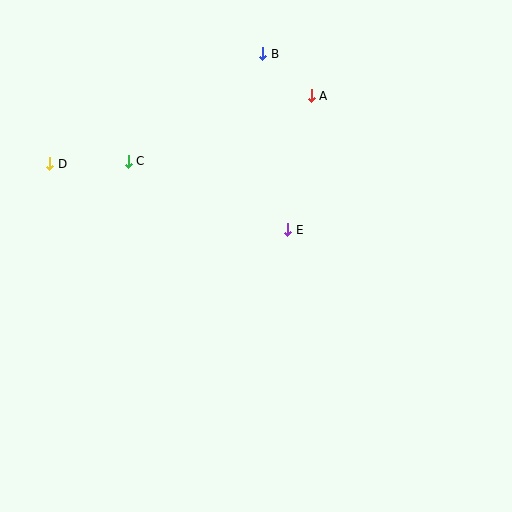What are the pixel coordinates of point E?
Point E is at (288, 230).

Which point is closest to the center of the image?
Point E at (288, 230) is closest to the center.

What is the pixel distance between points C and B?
The distance between C and B is 172 pixels.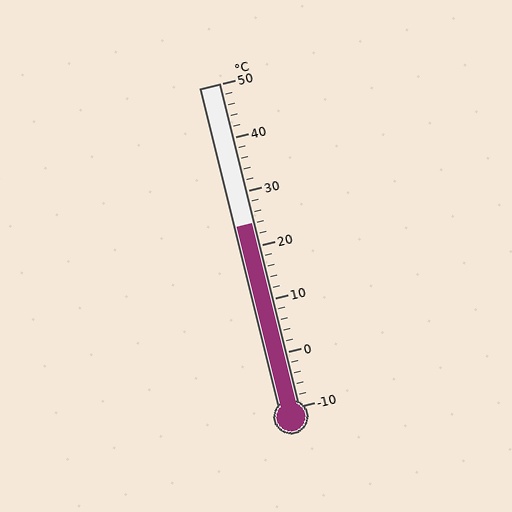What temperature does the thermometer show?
The thermometer shows approximately 24°C.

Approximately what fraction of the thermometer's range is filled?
The thermometer is filled to approximately 55% of its range.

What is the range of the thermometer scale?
The thermometer scale ranges from -10°C to 50°C.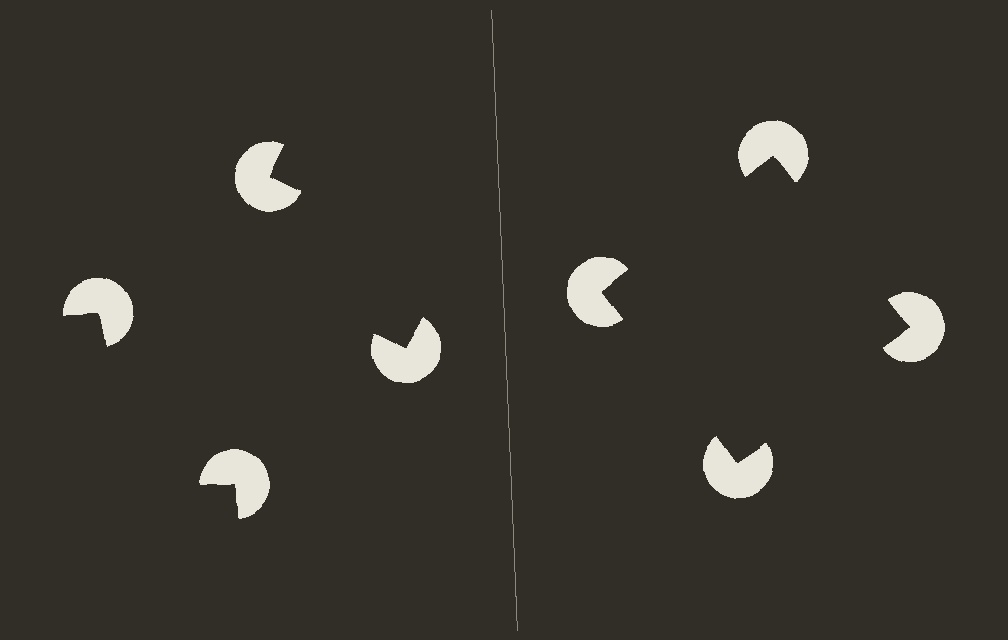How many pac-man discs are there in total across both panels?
8 — 4 on each side.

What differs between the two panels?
The pac-man discs are positioned identically on both sides; only the wedge orientations differ. On the right they align to a square; on the left they are misaligned.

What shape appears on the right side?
An illusory square.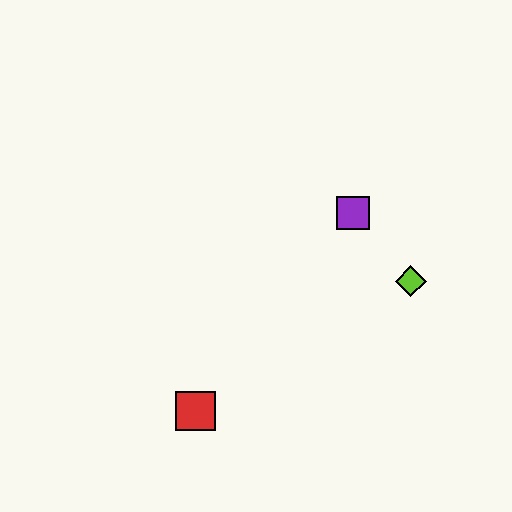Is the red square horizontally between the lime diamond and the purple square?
No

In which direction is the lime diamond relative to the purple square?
The lime diamond is below the purple square.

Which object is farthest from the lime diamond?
The red square is farthest from the lime diamond.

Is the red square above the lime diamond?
No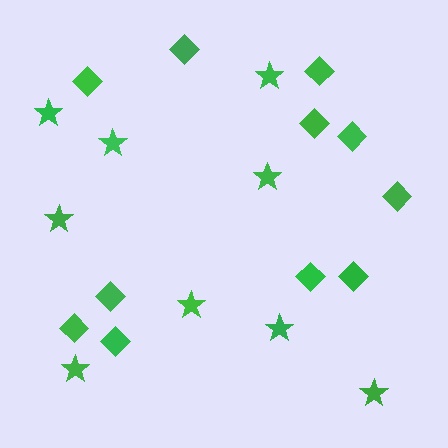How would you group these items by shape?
There are 2 groups: one group of diamonds (11) and one group of stars (9).